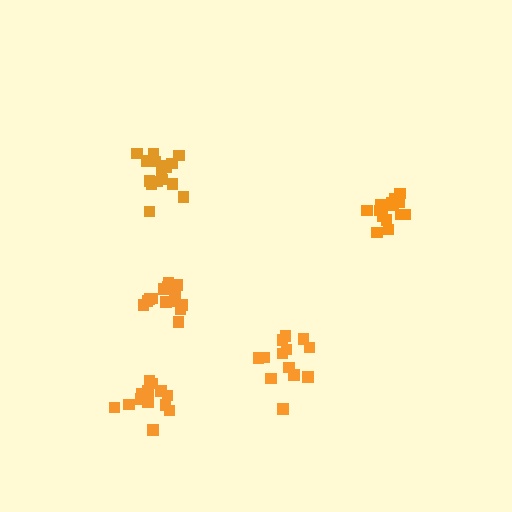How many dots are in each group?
Group 1: 16 dots, Group 2: 16 dots, Group 3: 13 dots, Group 4: 13 dots, Group 5: 14 dots (72 total).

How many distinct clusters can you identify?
There are 5 distinct clusters.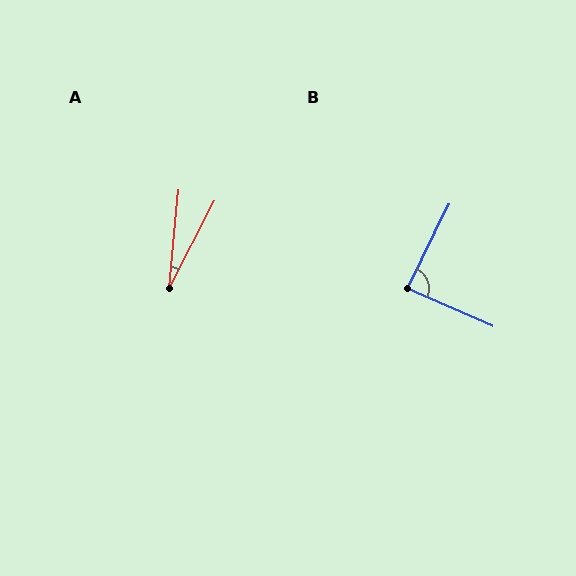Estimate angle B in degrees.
Approximately 88 degrees.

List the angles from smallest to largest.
A (22°), B (88°).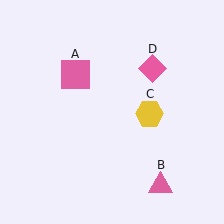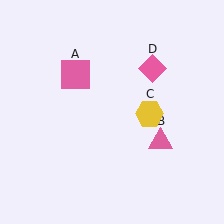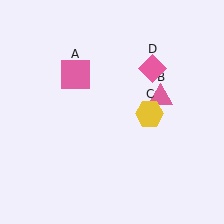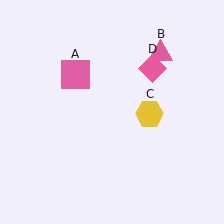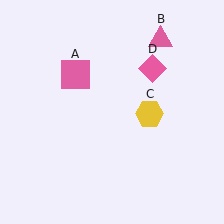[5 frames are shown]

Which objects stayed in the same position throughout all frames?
Pink square (object A) and yellow hexagon (object C) and pink diamond (object D) remained stationary.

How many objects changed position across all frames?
1 object changed position: pink triangle (object B).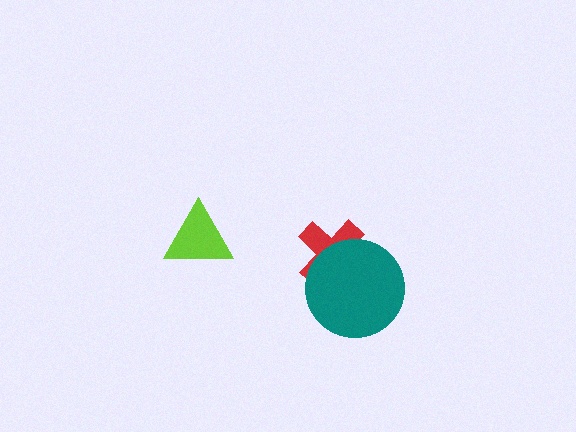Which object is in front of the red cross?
The teal circle is in front of the red cross.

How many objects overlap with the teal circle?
1 object overlaps with the teal circle.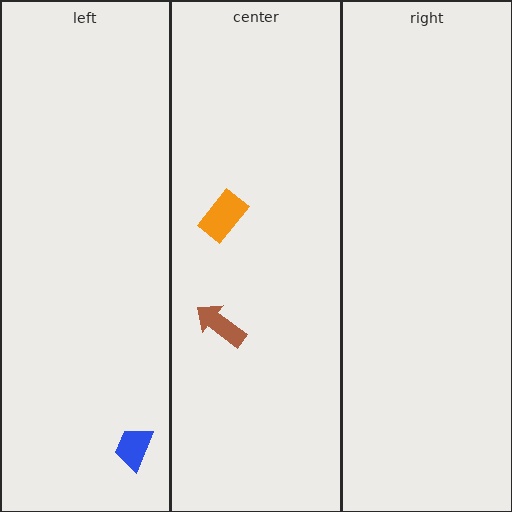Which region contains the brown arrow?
The center region.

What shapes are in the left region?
The blue trapezoid.